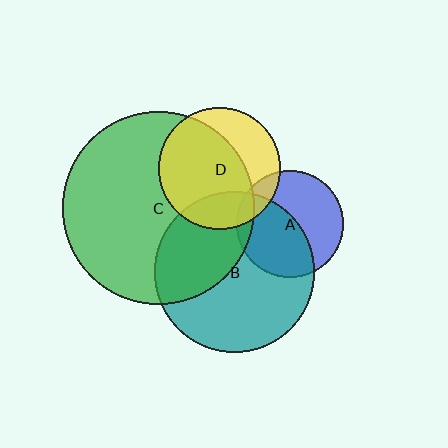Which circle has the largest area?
Circle C (green).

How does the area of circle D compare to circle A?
Approximately 1.3 times.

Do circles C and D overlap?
Yes.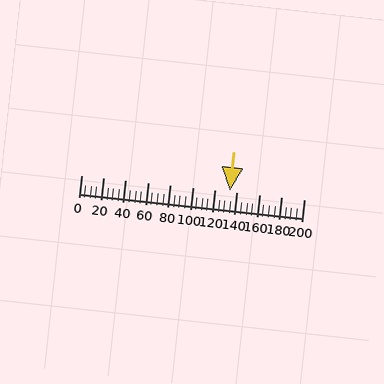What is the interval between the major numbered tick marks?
The major tick marks are spaced 20 units apart.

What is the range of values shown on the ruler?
The ruler shows values from 0 to 200.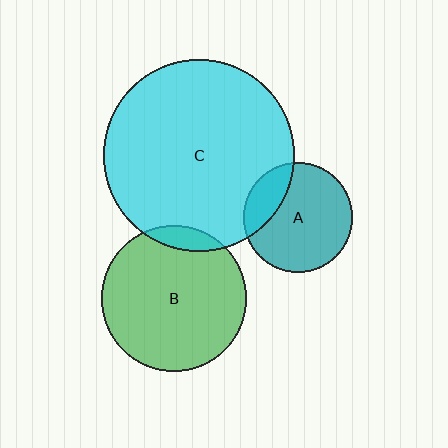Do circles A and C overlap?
Yes.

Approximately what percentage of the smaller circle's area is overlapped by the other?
Approximately 20%.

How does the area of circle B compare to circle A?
Approximately 1.8 times.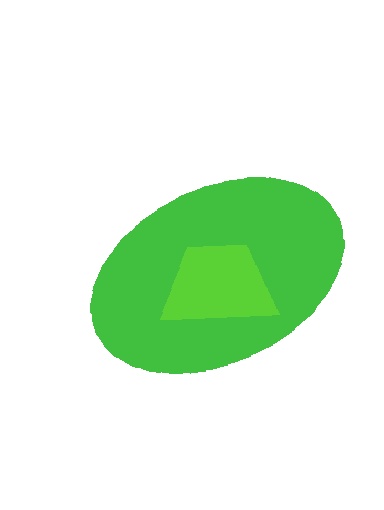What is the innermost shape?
The lime trapezoid.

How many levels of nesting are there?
2.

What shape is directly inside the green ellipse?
The lime trapezoid.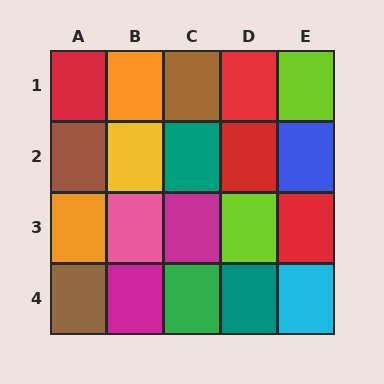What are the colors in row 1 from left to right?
Red, orange, brown, red, lime.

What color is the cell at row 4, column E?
Cyan.